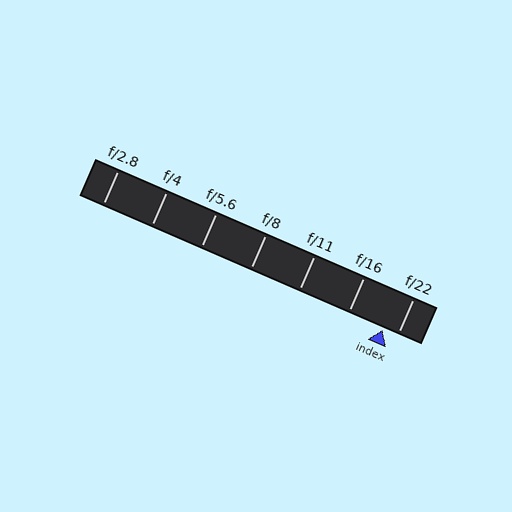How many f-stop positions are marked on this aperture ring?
There are 7 f-stop positions marked.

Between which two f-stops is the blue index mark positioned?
The index mark is between f/16 and f/22.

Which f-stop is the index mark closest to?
The index mark is closest to f/22.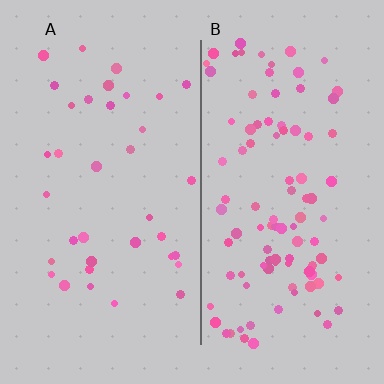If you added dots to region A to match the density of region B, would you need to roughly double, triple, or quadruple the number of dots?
Approximately triple.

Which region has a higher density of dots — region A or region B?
B (the right).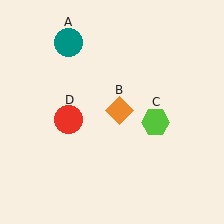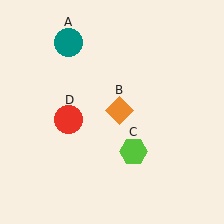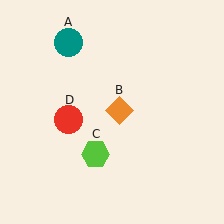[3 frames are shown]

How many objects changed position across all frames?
1 object changed position: lime hexagon (object C).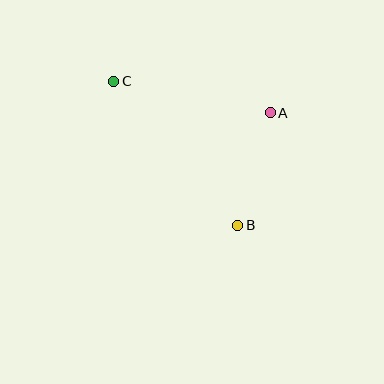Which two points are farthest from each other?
Points B and C are farthest from each other.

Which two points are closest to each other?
Points A and B are closest to each other.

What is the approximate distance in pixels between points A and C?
The distance between A and C is approximately 160 pixels.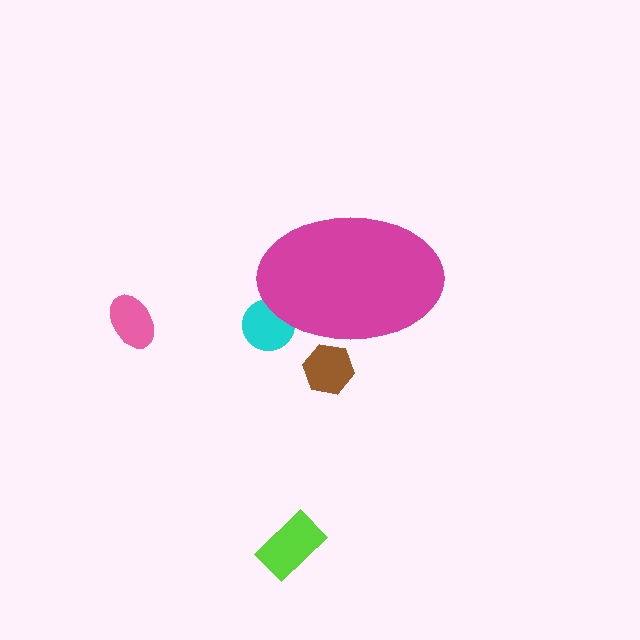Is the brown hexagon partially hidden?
Yes, the brown hexagon is partially hidden behind the magenta ellipse.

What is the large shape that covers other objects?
A magenta ellipse.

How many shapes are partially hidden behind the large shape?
2 shapes are partially hidden.